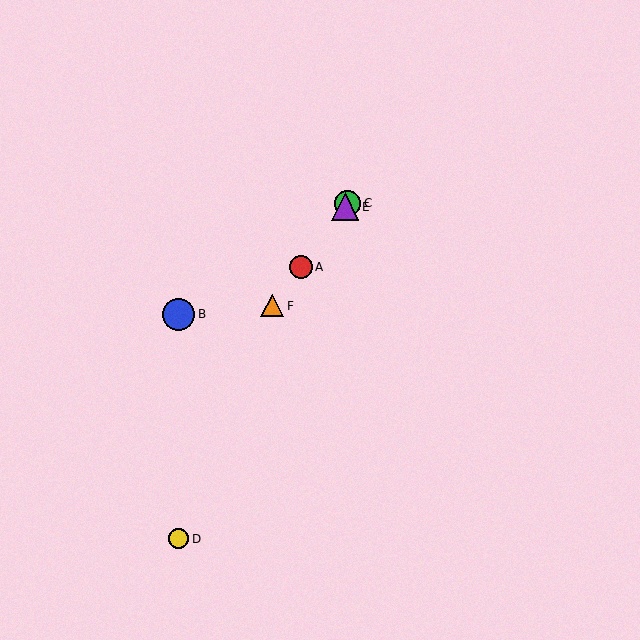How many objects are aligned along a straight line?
4 objects (A, C, E, F) are aligned along a straight line.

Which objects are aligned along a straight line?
Objects A, C, E, F are aligned along a straight line.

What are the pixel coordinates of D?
Object D is at (179, 539).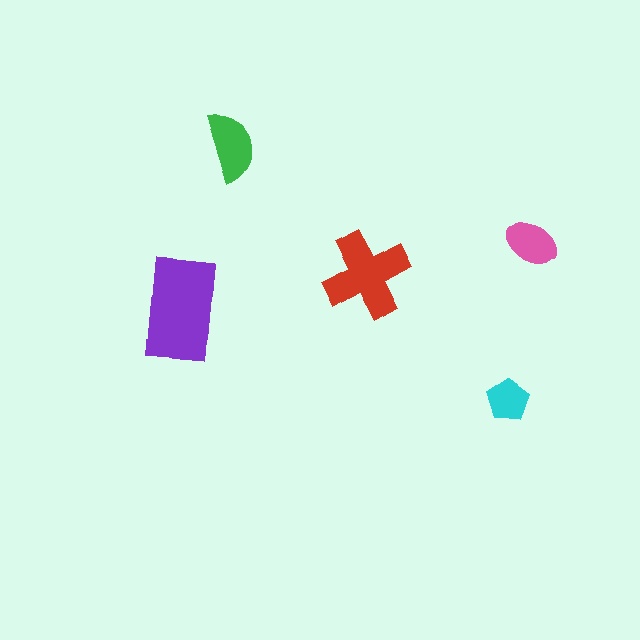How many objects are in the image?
There are 5 objects in the image.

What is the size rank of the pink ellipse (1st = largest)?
4th.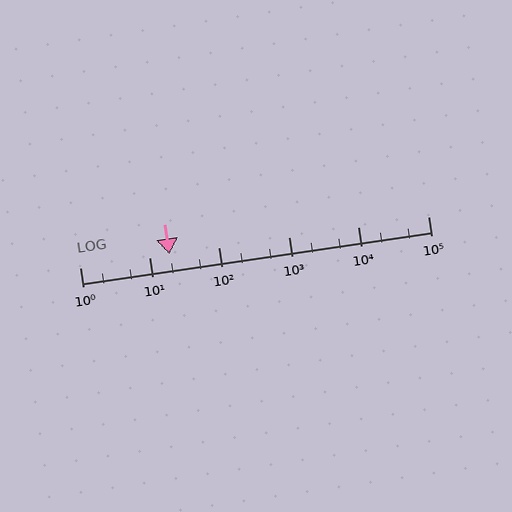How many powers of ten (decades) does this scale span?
The scale spans 5 decades, from 1 to 100000.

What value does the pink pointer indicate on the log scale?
The pointer indicates approximately 19.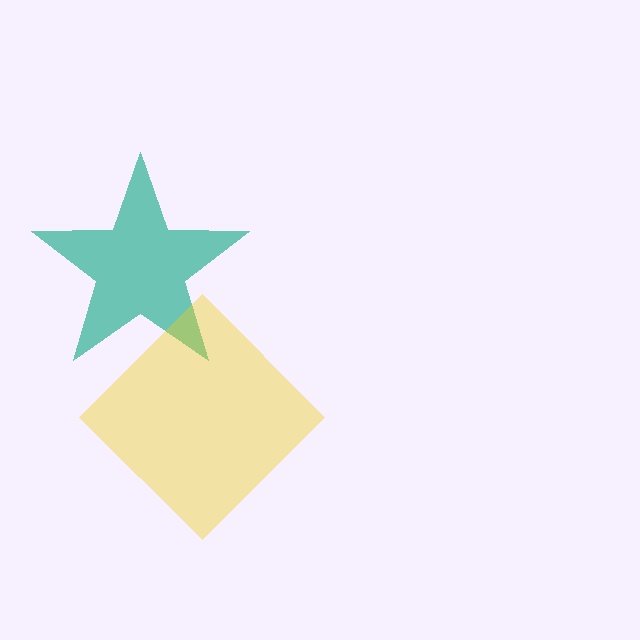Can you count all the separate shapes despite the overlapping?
Yes, there are 2 separate shapes.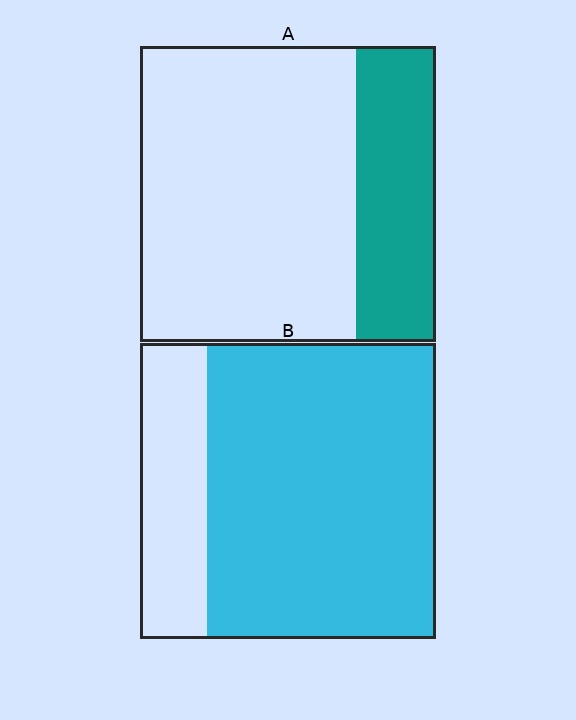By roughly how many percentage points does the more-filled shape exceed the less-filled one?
By roughly 50 percentage points (B over A).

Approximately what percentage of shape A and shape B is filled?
A is approximately 25% and B is approximately 75%.